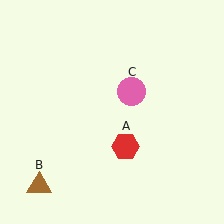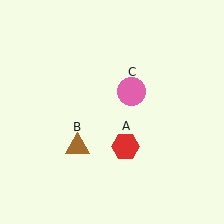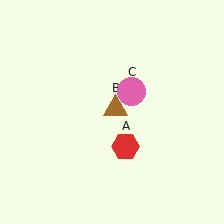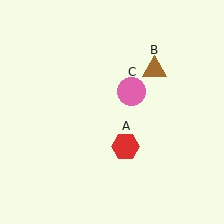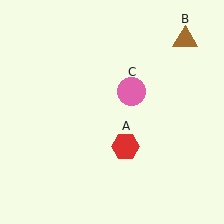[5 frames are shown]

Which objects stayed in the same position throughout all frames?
Red hexagon (object A) and pink circle (object C) remained stationary.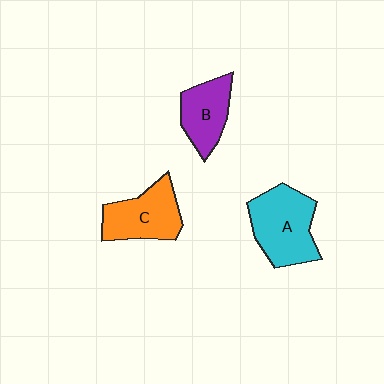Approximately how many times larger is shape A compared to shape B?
Approximately 1.5 times.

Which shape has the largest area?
Shape A (cyan).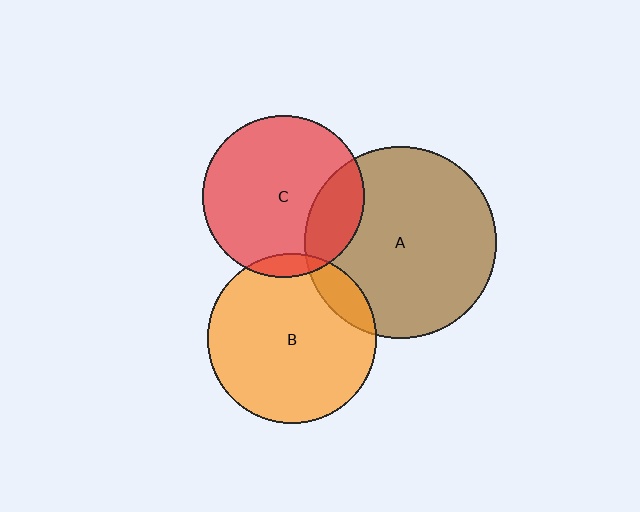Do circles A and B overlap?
Yes.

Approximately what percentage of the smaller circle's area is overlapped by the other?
Approximately 10%.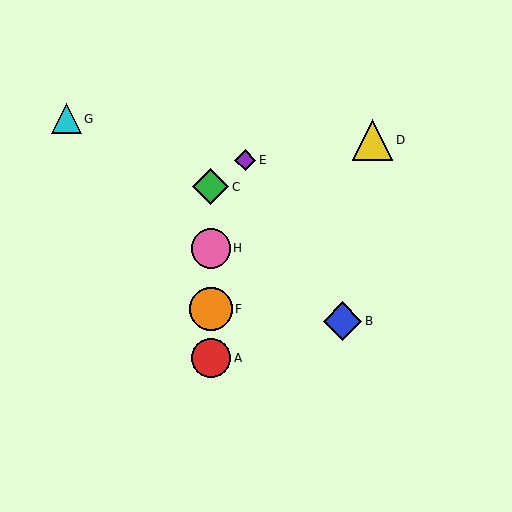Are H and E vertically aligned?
No, H is at x≈211 and E is at x≈245.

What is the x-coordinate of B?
Object B is at x≈343.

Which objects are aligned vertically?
Objects A, C, F, H are aligned vertically.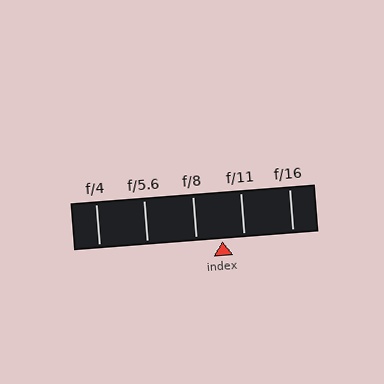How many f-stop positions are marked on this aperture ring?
There are 5 f-stop positions marked.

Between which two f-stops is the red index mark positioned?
The index mark is between f/8 and f/11.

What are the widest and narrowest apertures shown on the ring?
The widest aperture shown is f/4 and the narrowest is f/16.